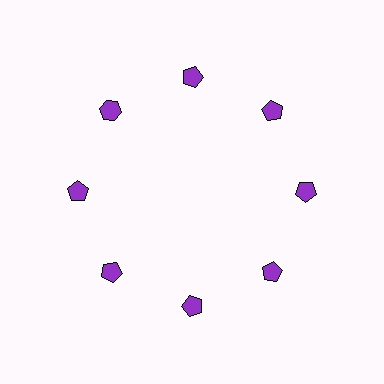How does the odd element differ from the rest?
It has a different shape: hexagon instead of pentagon.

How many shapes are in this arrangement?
There are 8 shapes arranged in a ring pattern.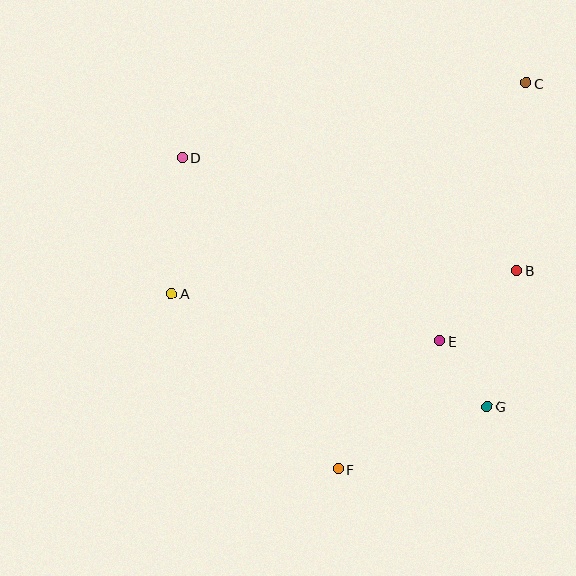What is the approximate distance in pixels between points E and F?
The distance between E and F is approximately 163 pixels.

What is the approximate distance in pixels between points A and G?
The distance between A and G is approximately 336 pixels.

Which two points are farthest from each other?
Points C and F are farthest from each other.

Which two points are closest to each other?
Points E and G are closest to each other.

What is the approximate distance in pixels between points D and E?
The distance between D and E is approximately 316 pixels.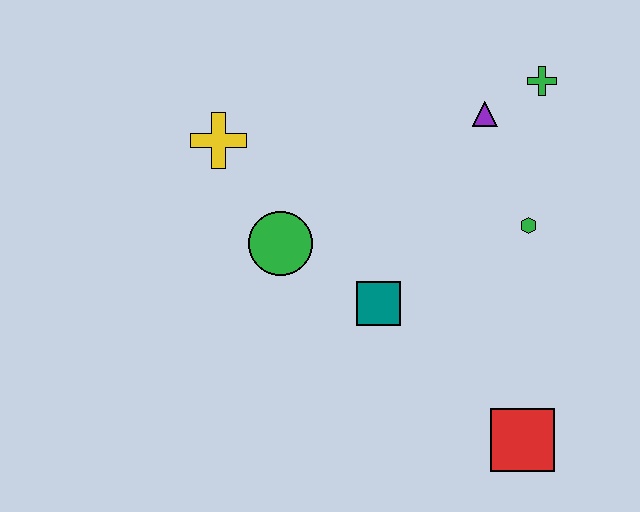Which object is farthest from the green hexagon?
The yellow cross is farthest from the green hexagon.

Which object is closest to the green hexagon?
The purple triangle is closest to the green hexagon.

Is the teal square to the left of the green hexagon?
Yes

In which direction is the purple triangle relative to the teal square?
The purple triangle is above the teal square.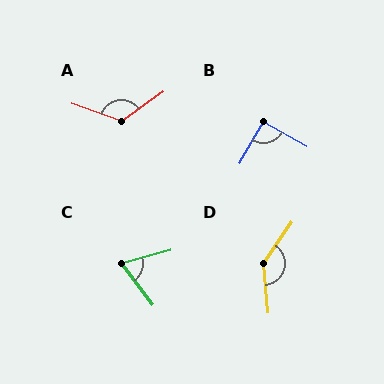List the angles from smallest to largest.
C (69°), B (91°), A (125°), D (140°).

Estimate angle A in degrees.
Approximately 125 degrees.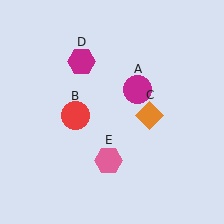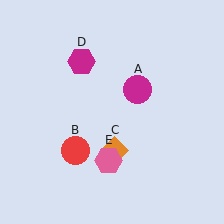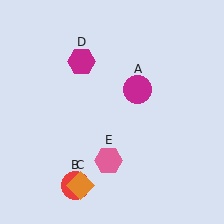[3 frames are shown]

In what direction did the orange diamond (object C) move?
The orange diamond (object C) moved down and to the left.